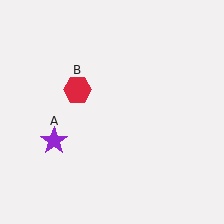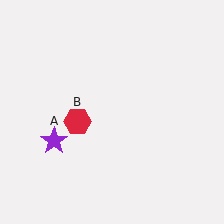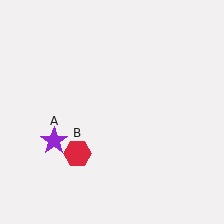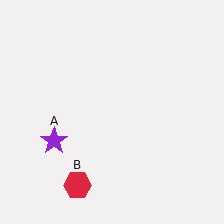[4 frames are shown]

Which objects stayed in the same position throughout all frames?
Purple star (object A) remained stationary.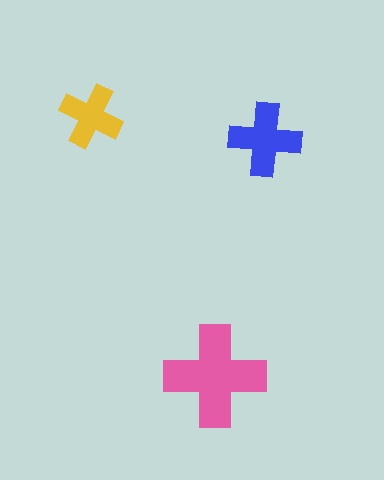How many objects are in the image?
There are 3 objects in the image.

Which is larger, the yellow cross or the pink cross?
The pink one.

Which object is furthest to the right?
The blue cross is rightmost.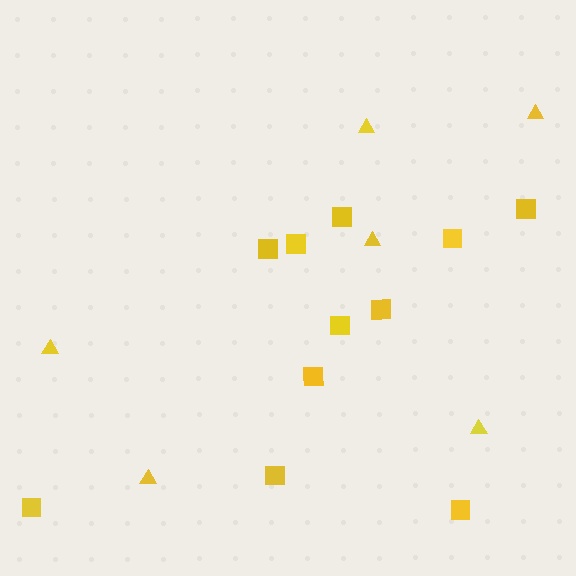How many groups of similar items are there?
There are 2 groups: one group of triangles (6) and one group of squares (11).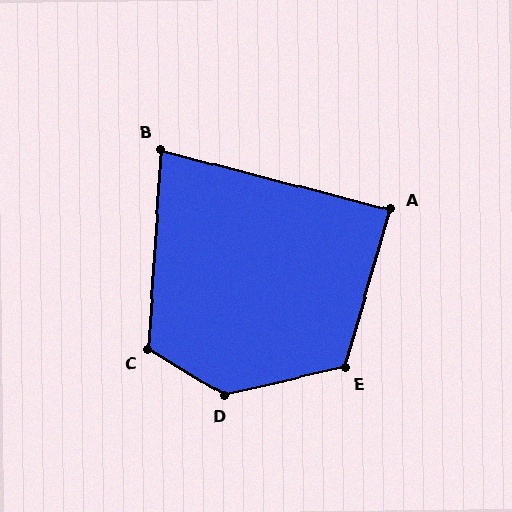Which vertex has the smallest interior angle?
B, at approximately 79 degrees.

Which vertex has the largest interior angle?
D, at approximately 136 degrees.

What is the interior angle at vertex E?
Approximately 119 degrees (obtuse).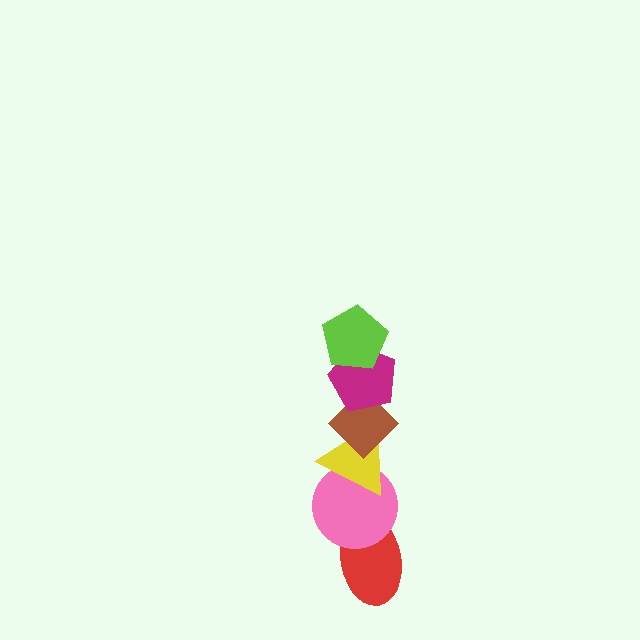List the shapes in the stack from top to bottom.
From top to bottom: the lime pentagon, the magenta pentagon, the brown diamond, the yellow triangle, the pink circle, the red ellipse.